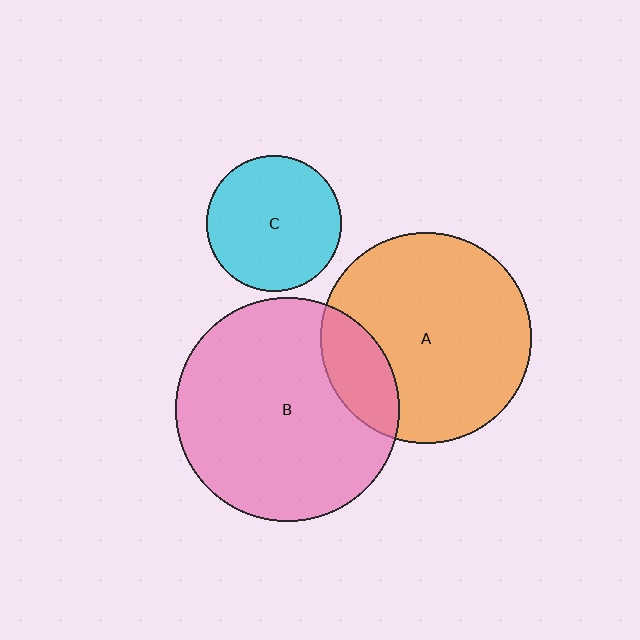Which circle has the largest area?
Circle B (pink).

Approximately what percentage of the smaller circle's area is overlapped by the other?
Approximately 20%.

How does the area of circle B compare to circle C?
Approximately 2.8 times.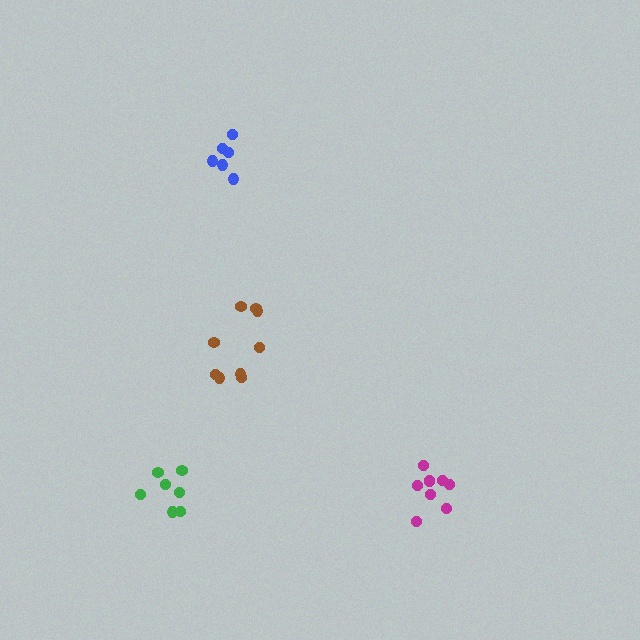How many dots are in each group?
Group 1: 9 dots, Group 2: 6 dots, Group 3: 7 dots, Group 4: 9 dots (31 total).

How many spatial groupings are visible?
There are 4 spatial groupings.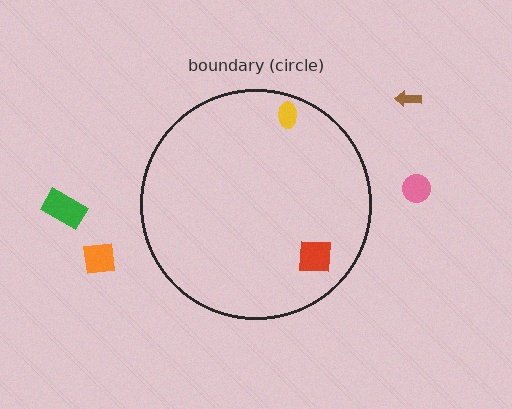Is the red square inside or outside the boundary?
Inside.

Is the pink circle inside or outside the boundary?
Outside.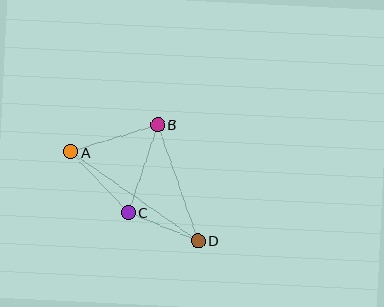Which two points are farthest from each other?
Points A and D are farthest from each other.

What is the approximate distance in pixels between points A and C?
The distance between A and C is approximately 84 pixels.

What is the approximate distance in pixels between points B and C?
The distance between B and C is approximately 92 pixels.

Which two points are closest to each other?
Points C and D are closest to each other.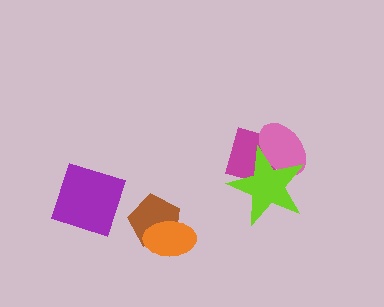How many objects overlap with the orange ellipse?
1 object overlaps with the orange ellipse.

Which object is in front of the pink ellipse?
The lime star is in front of the pink ellipse.